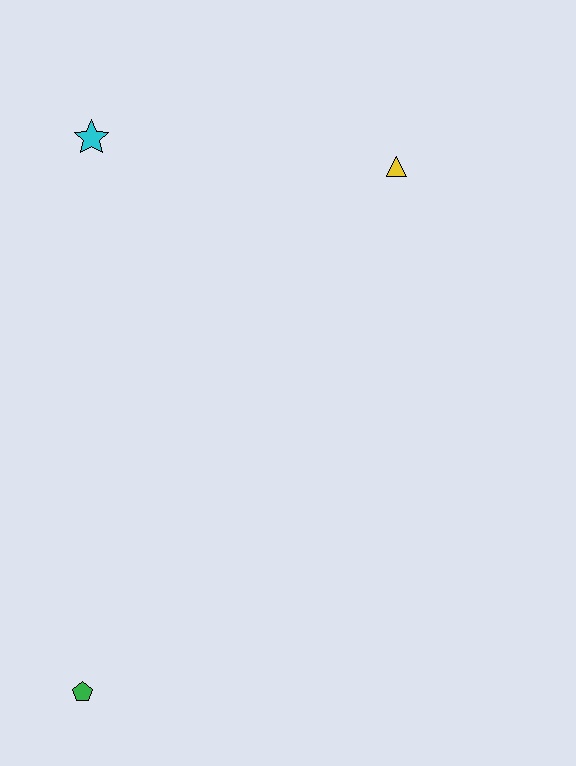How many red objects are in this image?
There are no red objects.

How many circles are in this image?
There are no circles.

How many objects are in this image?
There are 3 objects.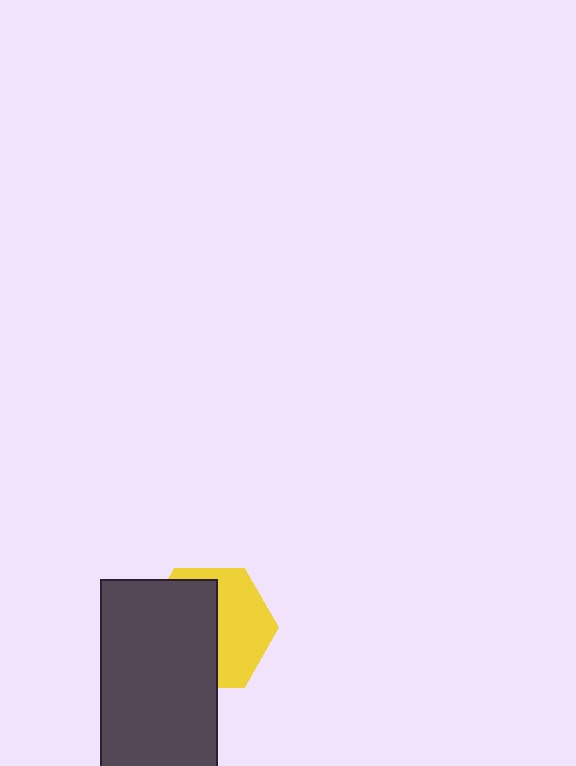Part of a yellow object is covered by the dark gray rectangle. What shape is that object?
It is a hexagon.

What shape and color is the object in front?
The object in front is a dark gray rectangle.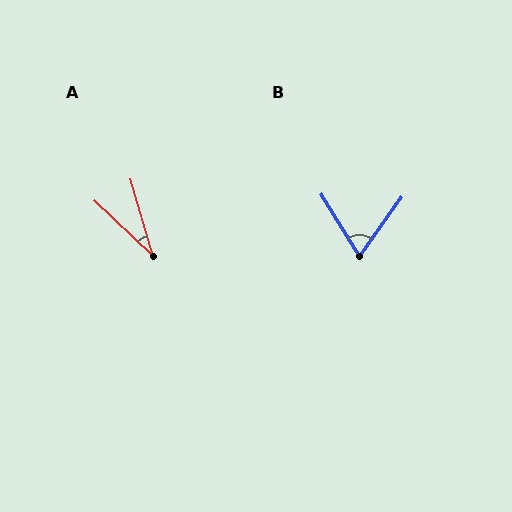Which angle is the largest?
B, at approximately 67 degrees.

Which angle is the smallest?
A, at approximately 30 degrees.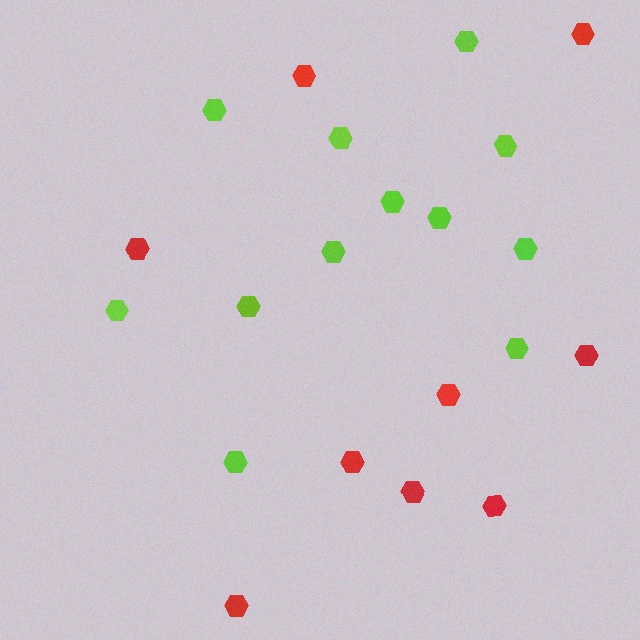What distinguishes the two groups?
There are 2 groups: one group of lime hexagons (12) and one group of red hexagons (9).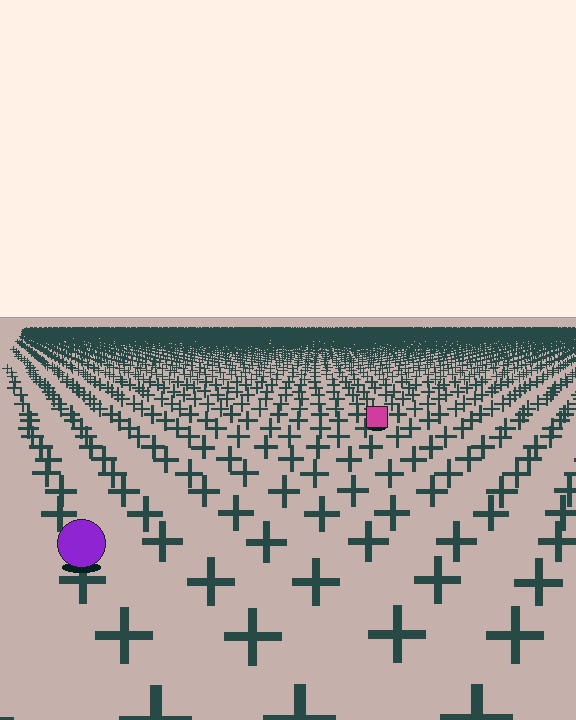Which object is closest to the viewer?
The purple circle is closest. The texture marks near it are larger and more spread out.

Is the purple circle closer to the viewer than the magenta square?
Yes. The purple circle is closer — you can tell from the texture gradient: the ground texture is coarser near it.